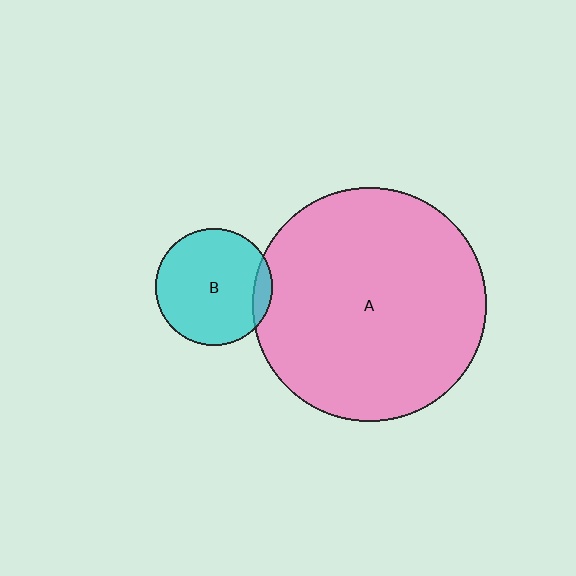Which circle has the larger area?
Circle A (pink).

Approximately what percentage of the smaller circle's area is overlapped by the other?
Approximately 10%.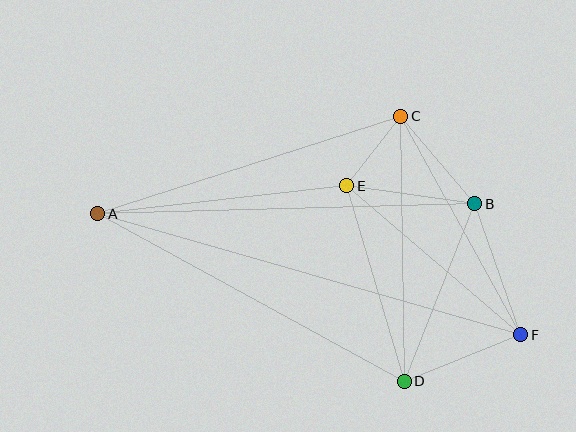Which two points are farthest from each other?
Points A and F are farthest from each other.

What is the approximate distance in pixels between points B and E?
The distance between B and E is approximately 129 pixels.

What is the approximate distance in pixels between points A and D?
The distance between A and D is approximately 349 pixels.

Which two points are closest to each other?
Points C and E are closest to each other.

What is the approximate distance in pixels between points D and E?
The distance between D and E is approximately 204 pixels.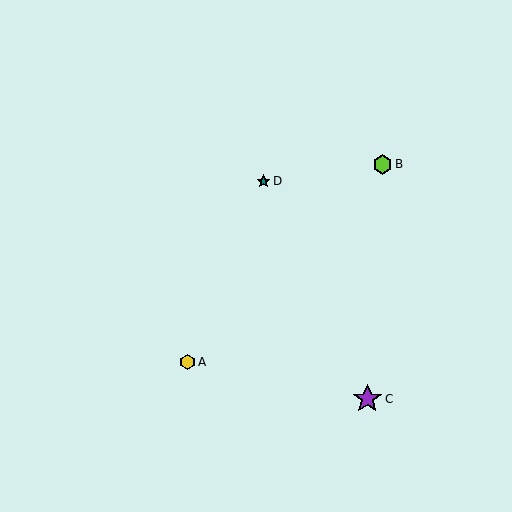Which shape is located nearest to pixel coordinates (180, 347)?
The yellow hexagon (labeled A) at (187, 362) is nearest to that location.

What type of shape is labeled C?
Shape C is a purple star.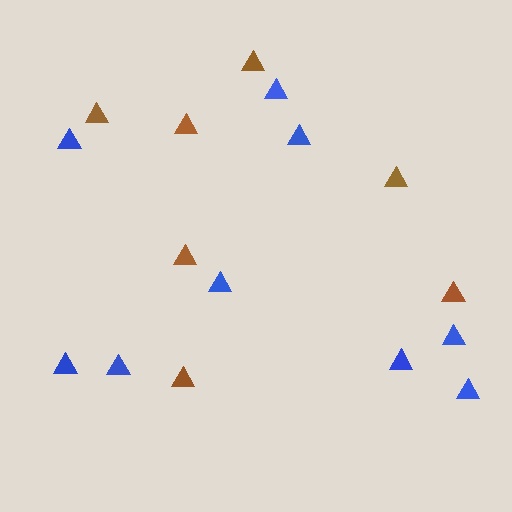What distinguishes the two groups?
There are 2 groups: one group of blue triangles (9) and one group of brown triangles (7).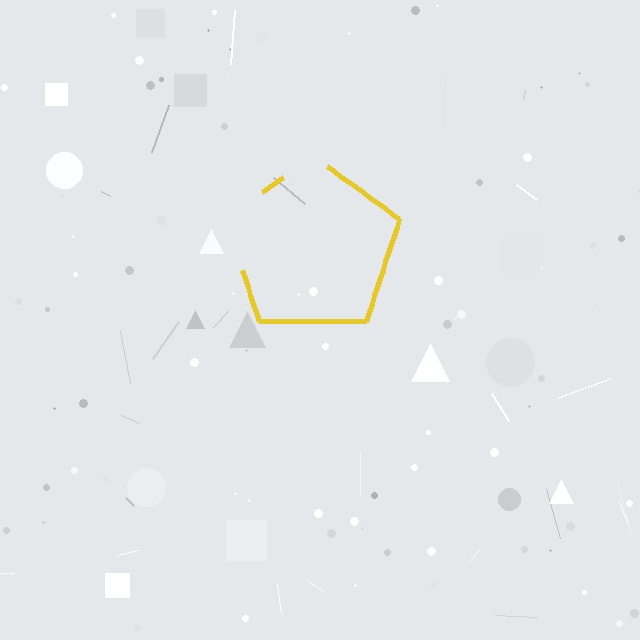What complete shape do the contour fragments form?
The contour fragments form a pentagon.